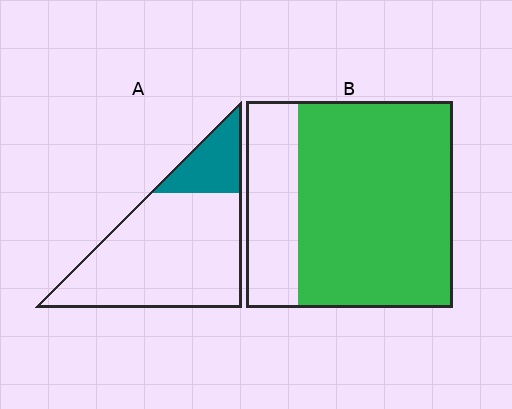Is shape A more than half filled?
No.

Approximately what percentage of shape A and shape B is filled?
A is approximately 20% and B is approximately 75%.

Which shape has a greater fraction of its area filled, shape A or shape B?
Shape B.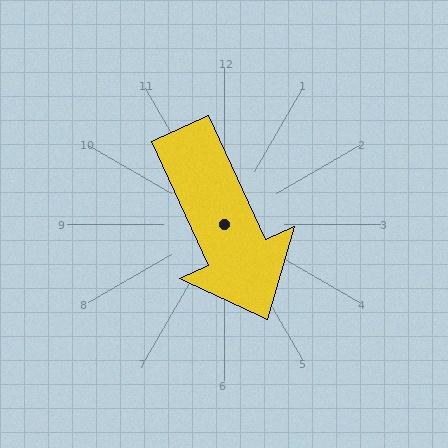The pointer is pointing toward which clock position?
Roughly 5 o'clock.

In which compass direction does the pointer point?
Southeast.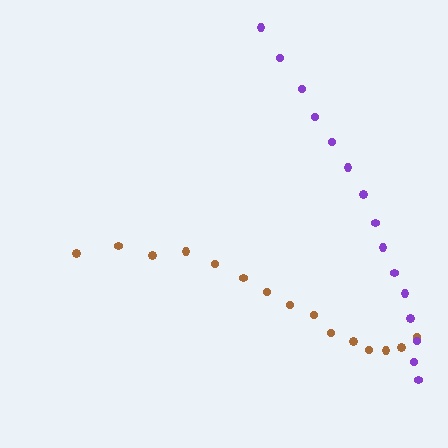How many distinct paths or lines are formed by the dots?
There are 2 distinct paths.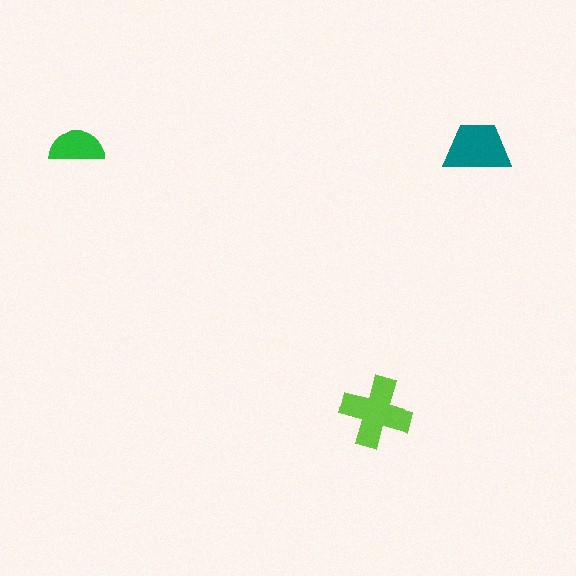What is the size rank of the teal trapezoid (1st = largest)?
2nd.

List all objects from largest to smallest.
The lime cross, the teal trapezoid, the green semicircle.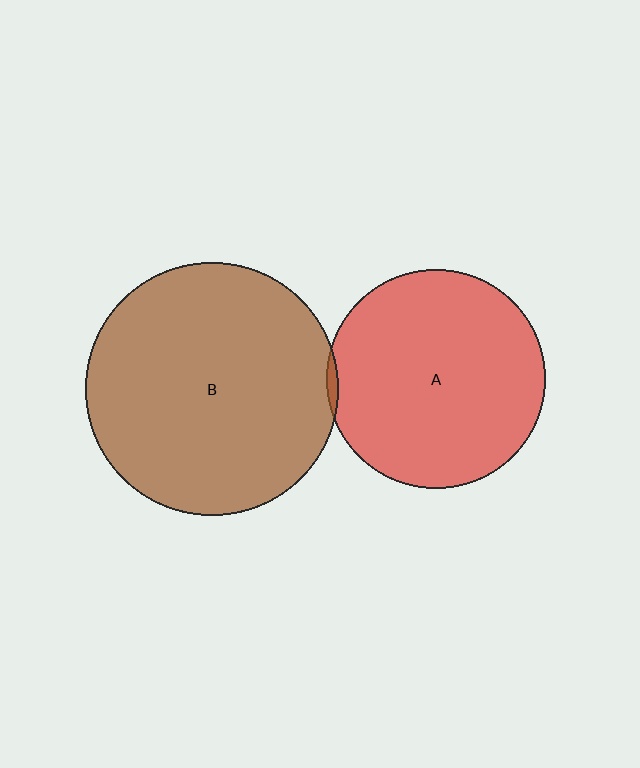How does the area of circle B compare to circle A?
Approximately 1.3 times.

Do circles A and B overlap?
Yes.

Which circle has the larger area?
Circle B (brown).